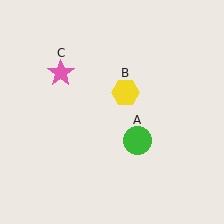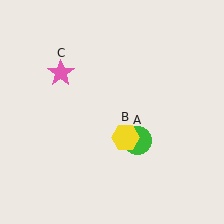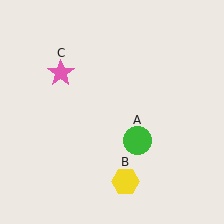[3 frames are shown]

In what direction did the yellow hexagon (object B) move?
The yellow hexagon (object B) moved down.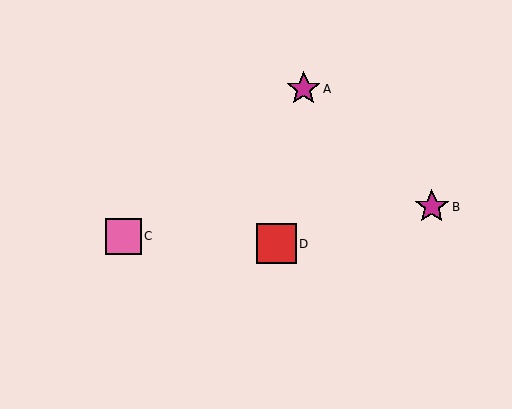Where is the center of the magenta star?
The center of the magenta star is at (432, 207).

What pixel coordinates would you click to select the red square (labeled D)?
Click at (276, 244) to select the red square D.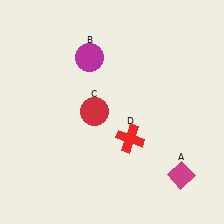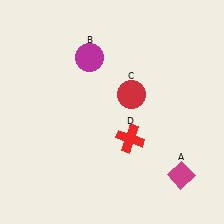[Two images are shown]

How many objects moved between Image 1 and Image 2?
1 object moved between the two images.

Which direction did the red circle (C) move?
The red circle (C) moved right.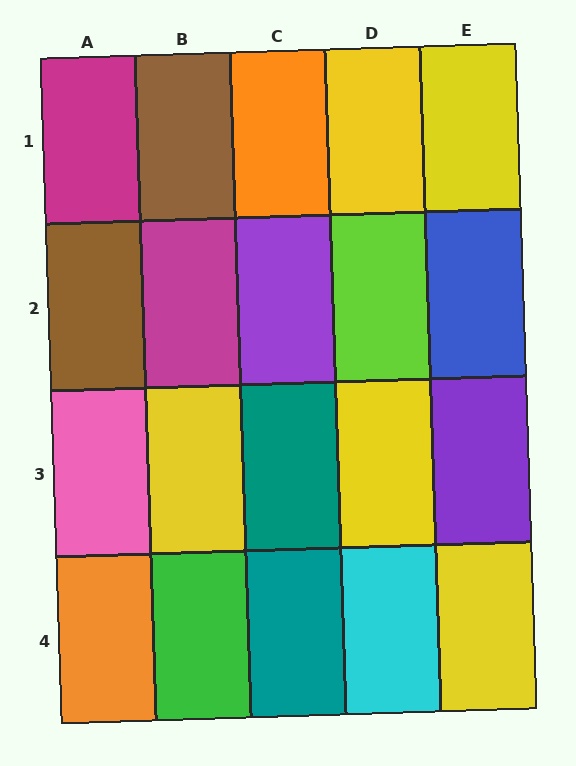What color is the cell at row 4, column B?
Green.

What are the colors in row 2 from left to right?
Brown, magenta, purple, lime, blue.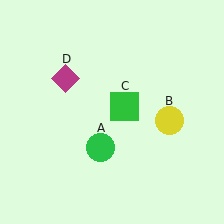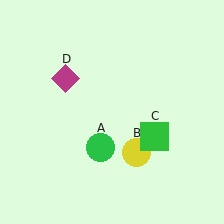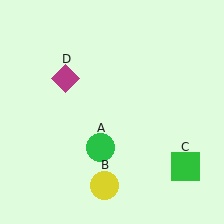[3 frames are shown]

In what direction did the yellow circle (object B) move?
The yellow circle (object B) moved down and to the left.